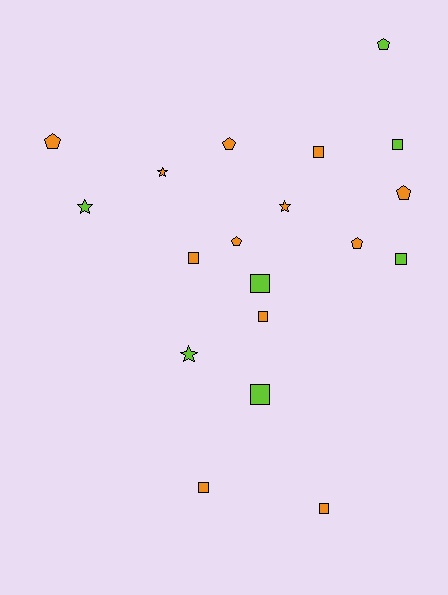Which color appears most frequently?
Orange, with 12 objects.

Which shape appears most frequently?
Square, with 9 objects.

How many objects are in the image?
There are 19 objects.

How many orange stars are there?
There are 2 orange stars.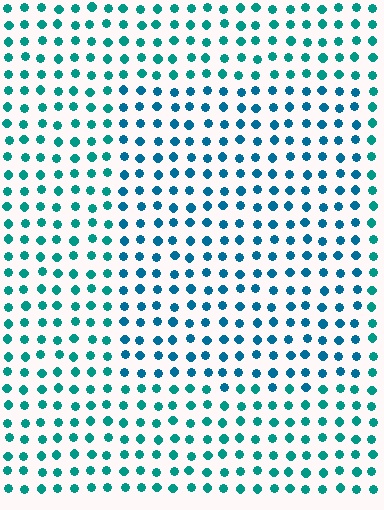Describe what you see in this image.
The image is filled with small teal elements in a uniform arrangement. A rectangle-shaped region is visible where the elements are tinted to a slightly different hue, forming a subtle color boundary.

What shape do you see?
I see a rectangle.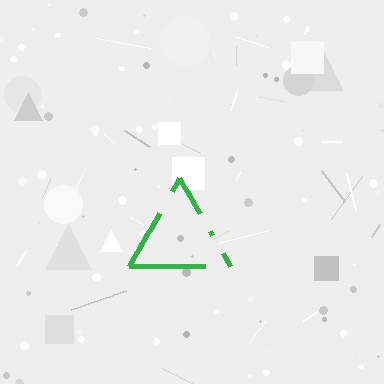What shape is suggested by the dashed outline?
The dashed outline suggests a triangle.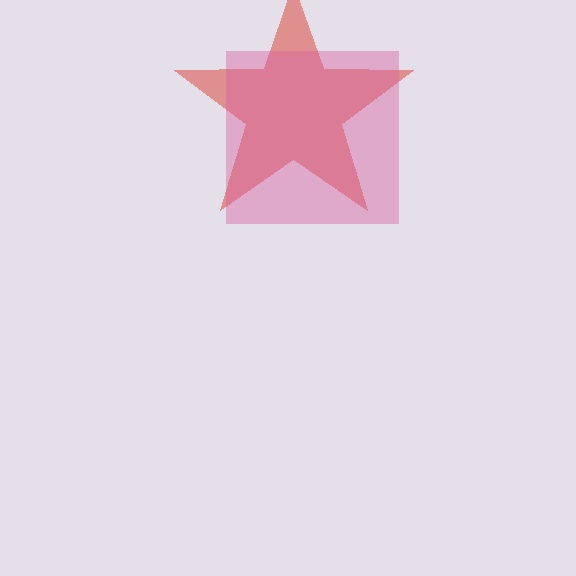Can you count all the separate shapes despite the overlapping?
Yes, there are 2 separate shapes.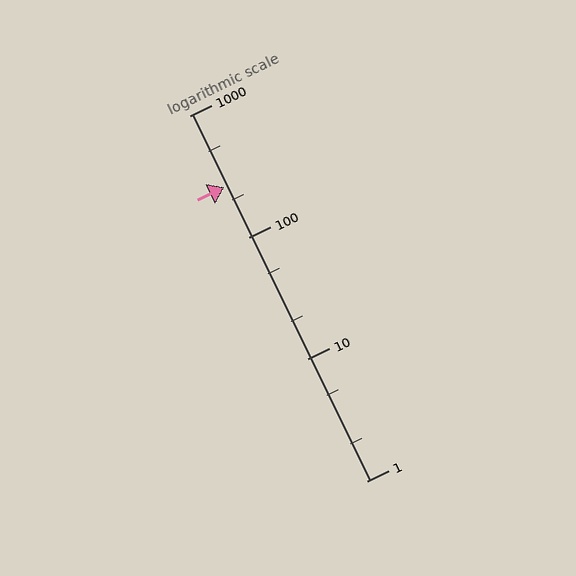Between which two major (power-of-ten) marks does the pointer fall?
The pointer is between 100 and 1000.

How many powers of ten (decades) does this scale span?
The scale spans 3 decades, from 1 to 1000.